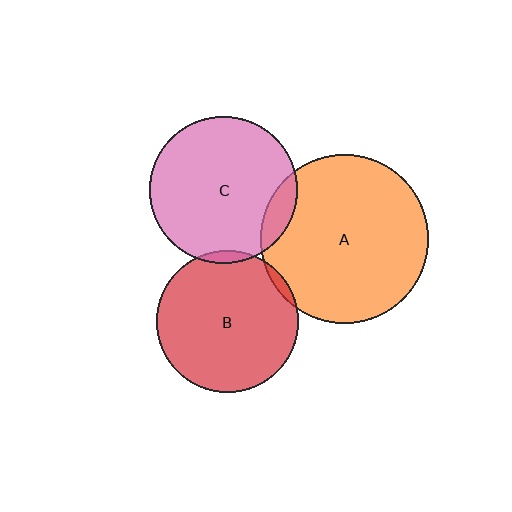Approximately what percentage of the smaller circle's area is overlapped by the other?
Approximately 10%.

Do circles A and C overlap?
Yes.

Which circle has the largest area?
Circle A (orange).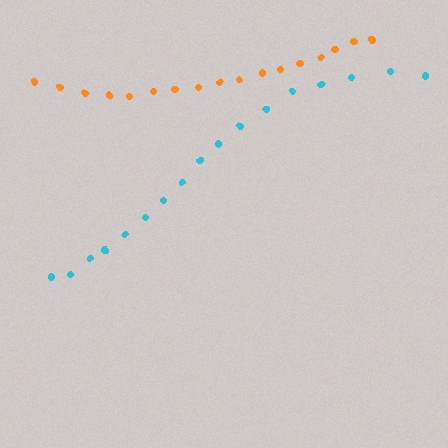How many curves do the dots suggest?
There are 2 distinct paths.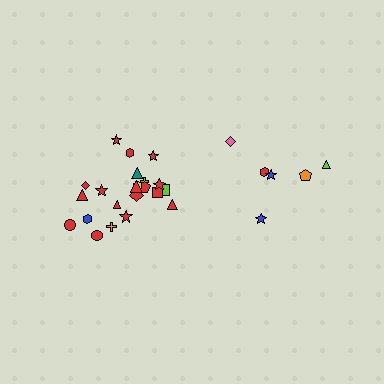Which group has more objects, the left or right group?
The left group.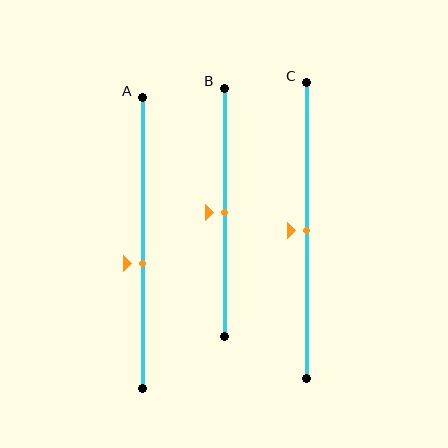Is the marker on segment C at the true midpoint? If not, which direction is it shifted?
Yes, the marker on segment C is at the true midpoint.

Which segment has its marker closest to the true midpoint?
Segment B has its marker closest to the true midpoint.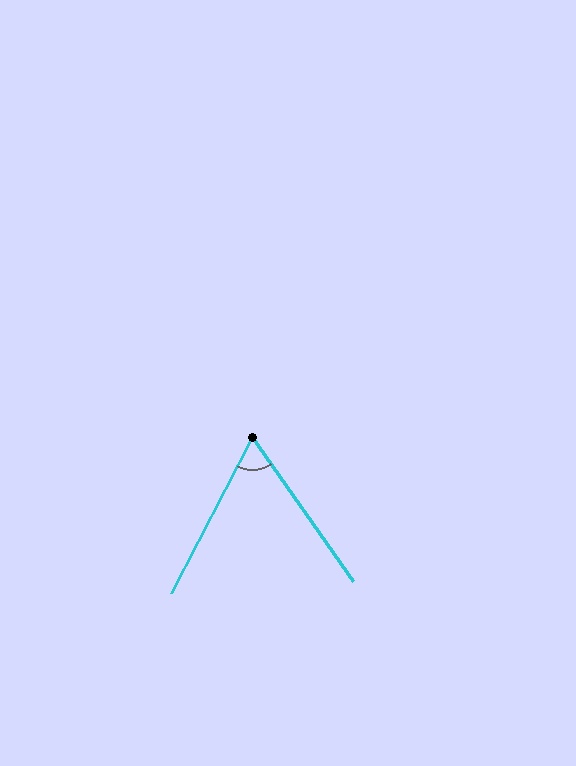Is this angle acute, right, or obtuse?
It is acute.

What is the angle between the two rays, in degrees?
Approximately 62 degrees.